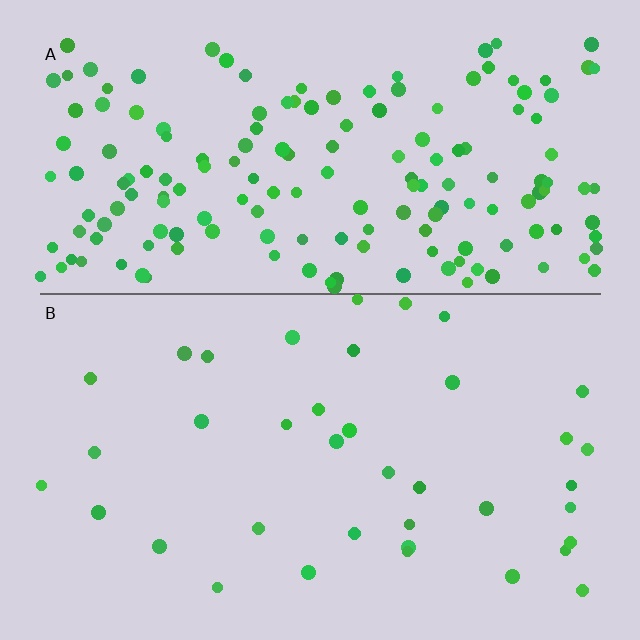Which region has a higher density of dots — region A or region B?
A (the top).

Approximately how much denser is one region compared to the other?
Approximately 4.5× — region A over region B.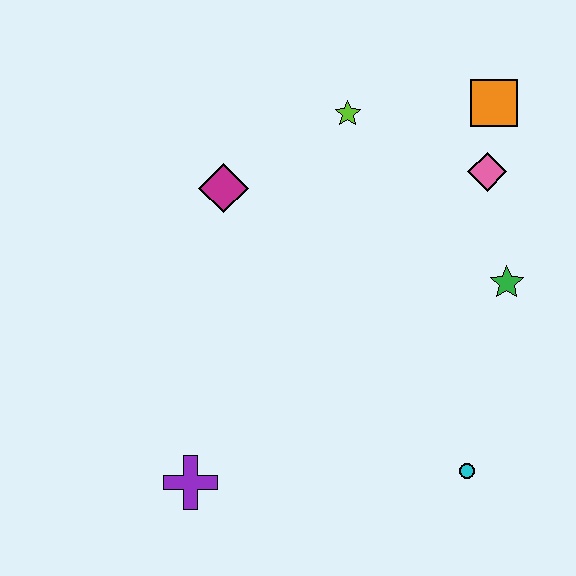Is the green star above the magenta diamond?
No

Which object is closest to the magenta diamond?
The lime star is closest to the magenta diamond.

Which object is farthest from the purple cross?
The orange square is farthest from the purple cross.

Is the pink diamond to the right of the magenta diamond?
Yes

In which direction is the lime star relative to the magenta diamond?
The lime star is to the right of the magenta diamond.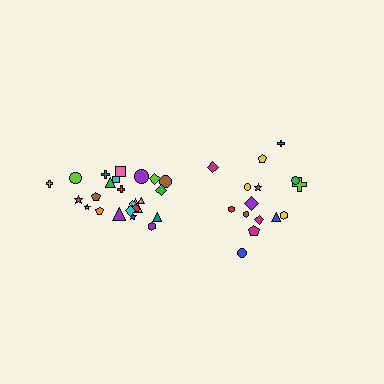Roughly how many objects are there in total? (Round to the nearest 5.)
Roughly 40 objects in total.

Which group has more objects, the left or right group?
The left group.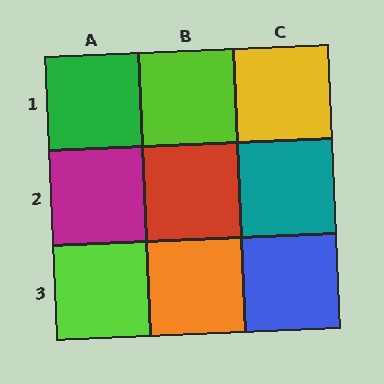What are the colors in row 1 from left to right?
Green, lime, yellow.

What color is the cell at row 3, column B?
Orange.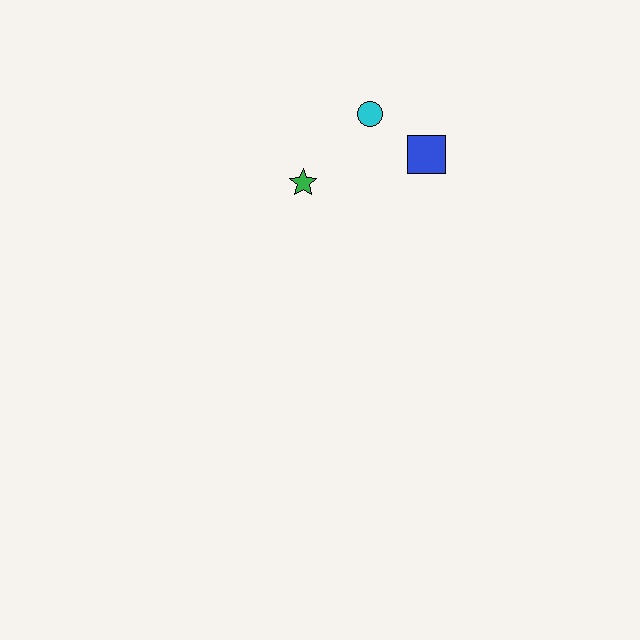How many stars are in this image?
There is 1 star.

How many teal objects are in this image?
There are no teal objects.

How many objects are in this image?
There are 3 objects.